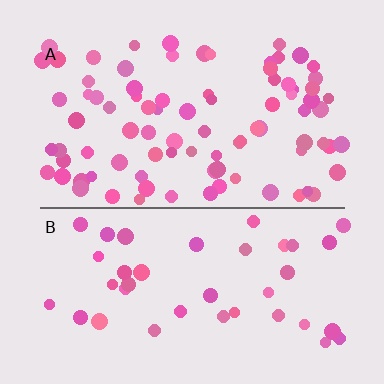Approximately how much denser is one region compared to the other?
Approximately 2.2× — region A over region B.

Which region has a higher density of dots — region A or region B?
A (the top).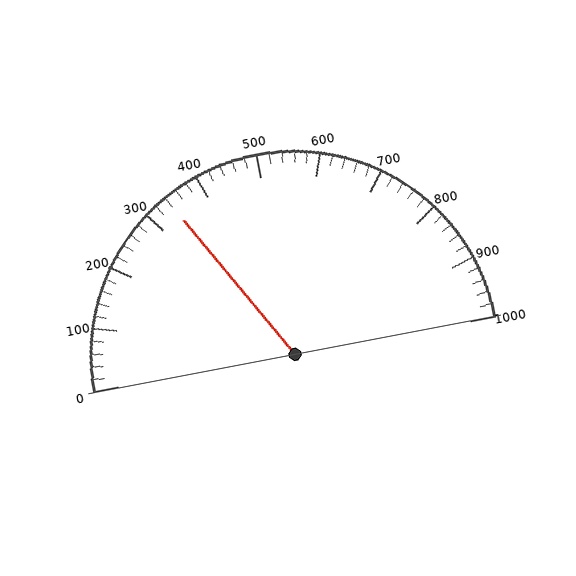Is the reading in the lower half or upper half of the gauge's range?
The reading is in the lower half of the range (0 to 1000).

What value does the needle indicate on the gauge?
The needle indicates approximately 340.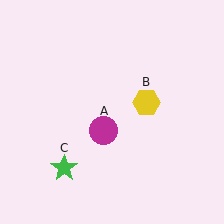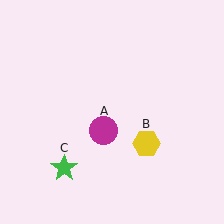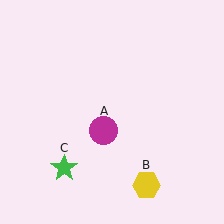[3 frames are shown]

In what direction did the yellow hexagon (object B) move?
The yellow hexagon (object B) moved down.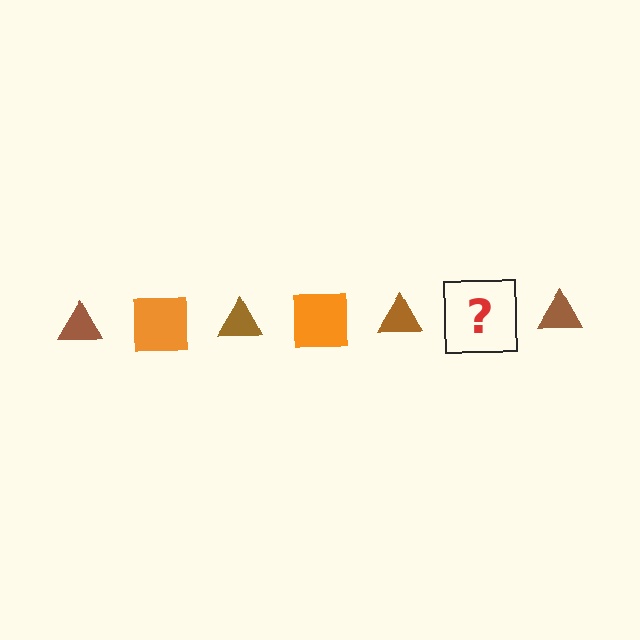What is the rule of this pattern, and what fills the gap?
The rule is that the pattern alternates between brown triangle and orange square. The gap should be filled with an orange square.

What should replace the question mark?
The question mark should be replaced with an orange square.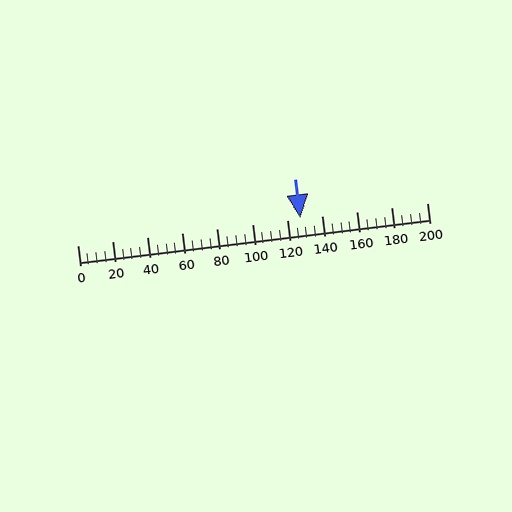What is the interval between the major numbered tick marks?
The major tick marks are spaced 20 units apart.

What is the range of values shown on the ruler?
The ruler shows values from 0 to 200.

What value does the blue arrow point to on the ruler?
The blue arrow points to approximately 128.